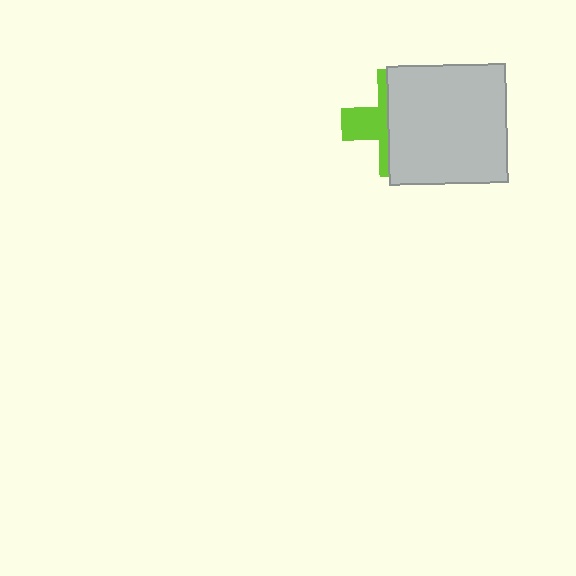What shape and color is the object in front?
The object in front is a light gray square.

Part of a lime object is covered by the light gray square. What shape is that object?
It is a cross.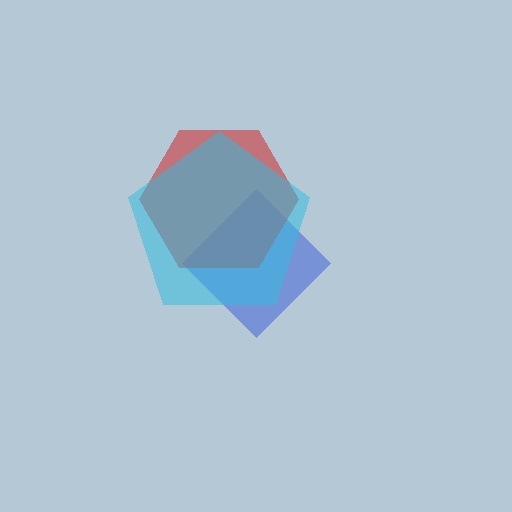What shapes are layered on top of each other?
The layered shapes are: a blue diamond, a red hexagon, a cyan pentagon.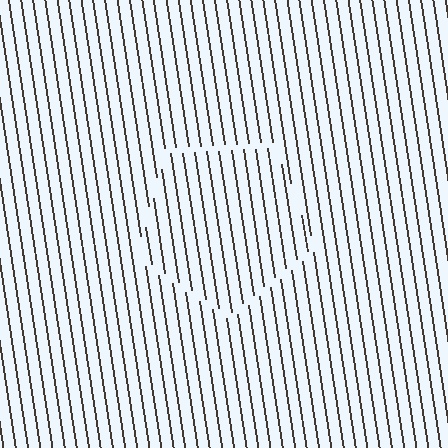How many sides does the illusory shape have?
5 sides — the line-ends trace a pentagon.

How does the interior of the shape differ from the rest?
The interior of the shape contains the same grating, shifted by half a period — the contour is defined by the phase discontinuity where line-ends from the inner and outer gratings abut.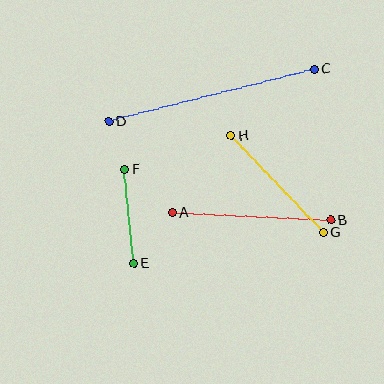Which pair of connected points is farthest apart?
Points C and D are farthest apart.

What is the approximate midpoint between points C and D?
The midpoint is at approximately (212, 95) pixels.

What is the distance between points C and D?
The distance is approximately 212 pixels.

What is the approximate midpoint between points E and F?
The midpoint is at approximately (129, 217) pixels.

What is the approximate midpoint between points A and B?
The midpoint is at approximately (251, 217) pixels.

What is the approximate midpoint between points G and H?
The midpoint is at approximately (277, 184) pixels.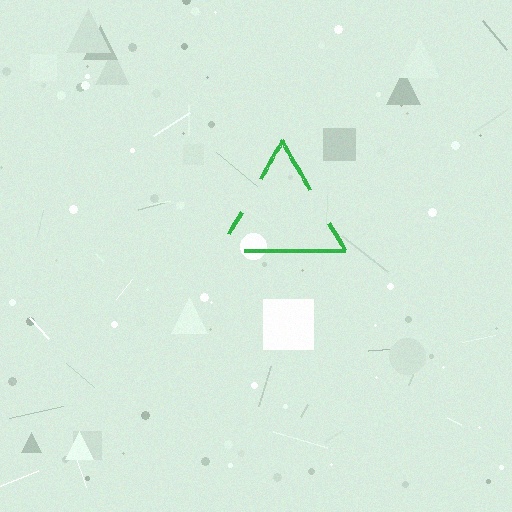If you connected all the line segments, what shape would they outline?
They would outline a triangle.